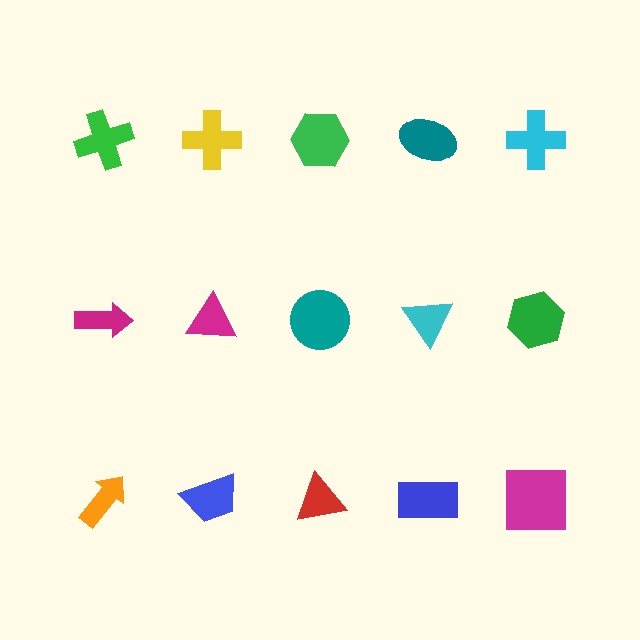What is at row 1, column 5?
A cyan cross.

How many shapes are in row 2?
5 shapes.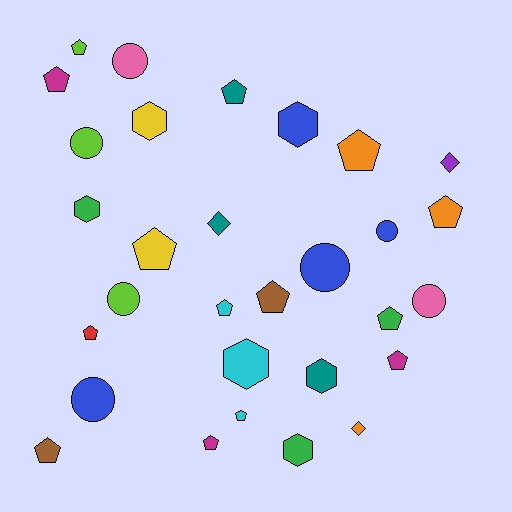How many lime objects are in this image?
There are 3 lime objects.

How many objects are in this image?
There are 30 objects.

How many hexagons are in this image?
There are 6 hexagons.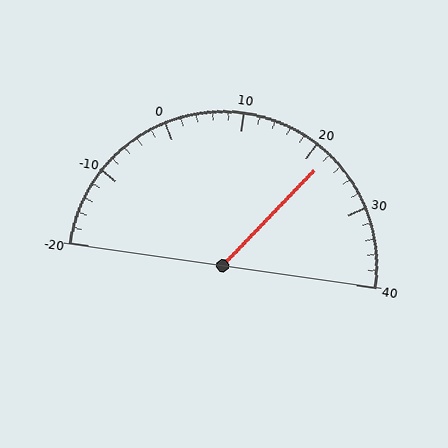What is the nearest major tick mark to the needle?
The nearest major tick mark is 20.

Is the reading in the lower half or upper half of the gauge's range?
The reading is in the upper half of the range (-20 to 40).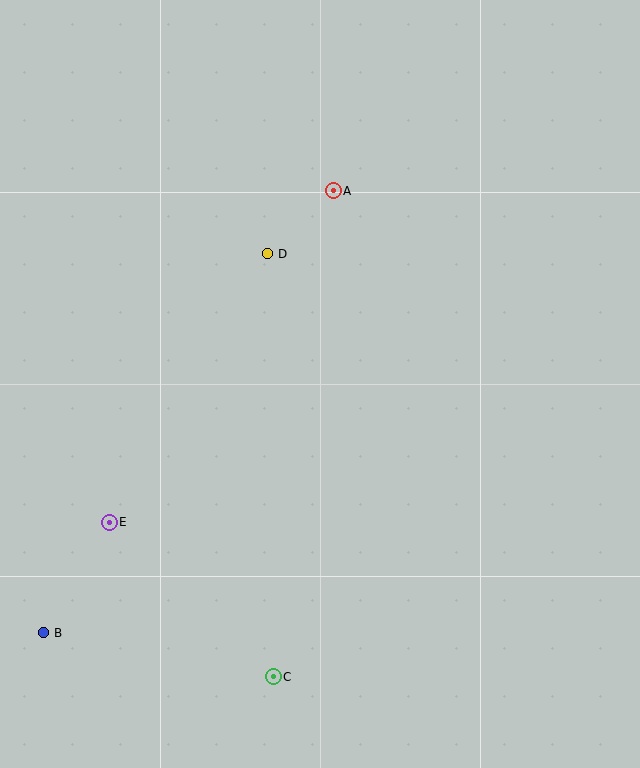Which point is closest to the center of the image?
Point D at (268, 254) is closest to the center.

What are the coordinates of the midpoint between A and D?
The midpoint between A and D is at (301, 222).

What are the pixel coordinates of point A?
Point A is at (333, 191).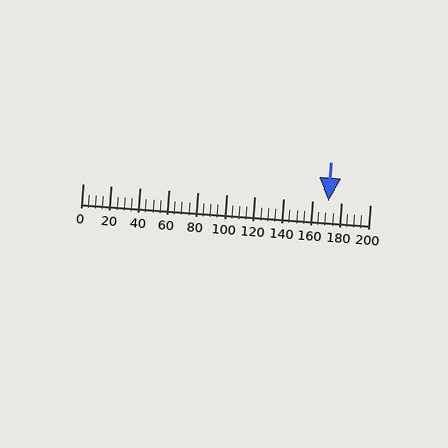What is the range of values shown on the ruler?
The ruler shows values from 0 to 200.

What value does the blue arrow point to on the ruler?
The blue arrow points to approximately 171.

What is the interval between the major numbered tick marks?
The major tick marks are spaced 20 units apart.